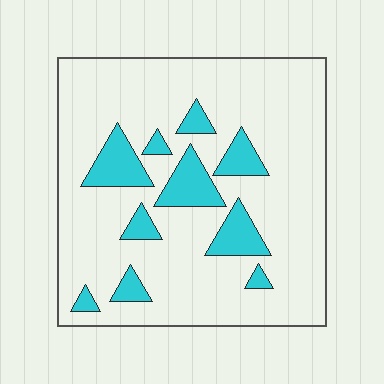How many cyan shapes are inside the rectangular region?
10.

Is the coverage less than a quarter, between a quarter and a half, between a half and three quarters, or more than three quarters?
Less than a quarter.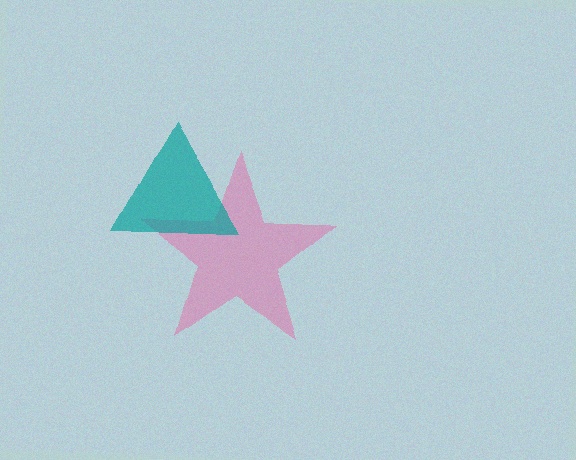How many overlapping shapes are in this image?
There are 2 overlapping shapes in the image.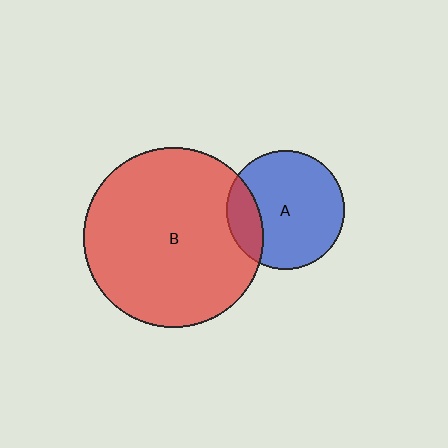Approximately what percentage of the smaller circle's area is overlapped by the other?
Approximately 20%.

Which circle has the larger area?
Circle B (red).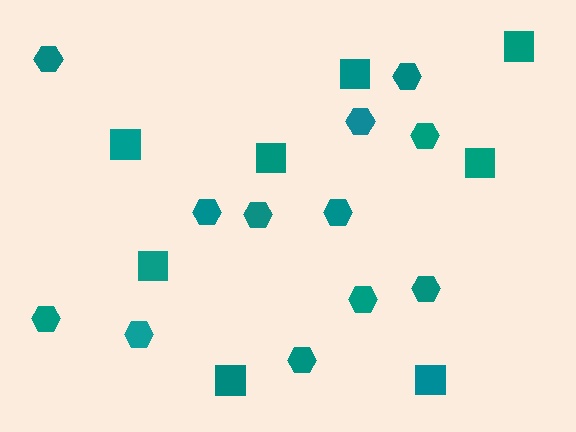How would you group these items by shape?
There are 2 groups: one group of squares (8) and one group of hexagons (12).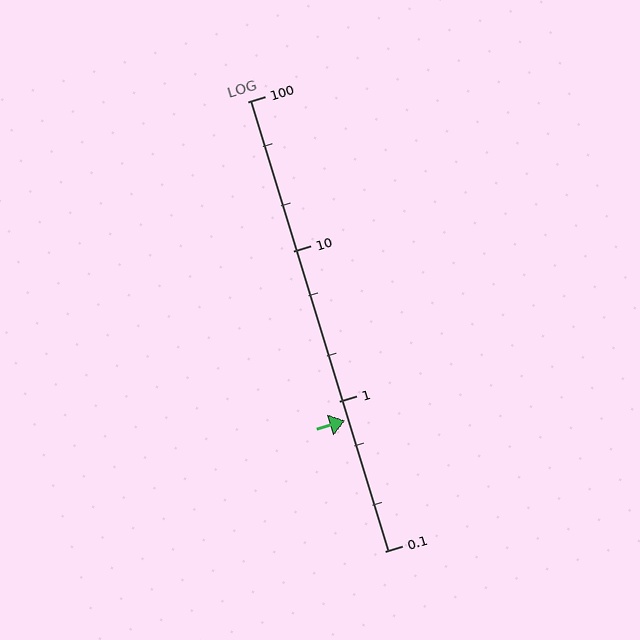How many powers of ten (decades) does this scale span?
The scale spans 3 decades, from 0.1 to 100.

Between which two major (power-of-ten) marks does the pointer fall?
The pointer is between 0.1 and 1.